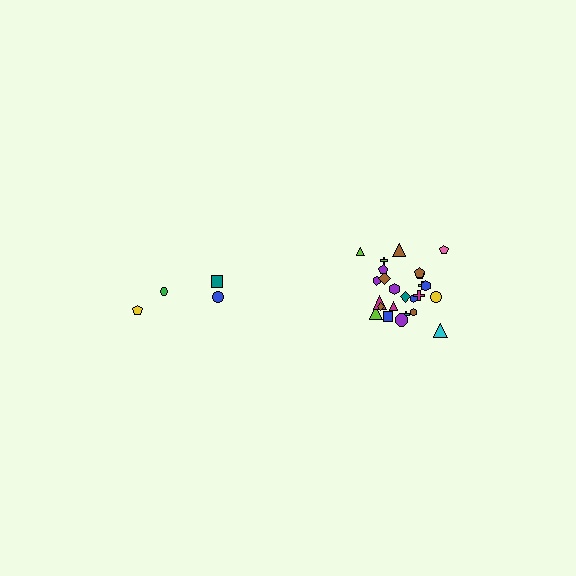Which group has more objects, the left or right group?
The right group.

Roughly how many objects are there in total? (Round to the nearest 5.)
Roughly 30 objects in total.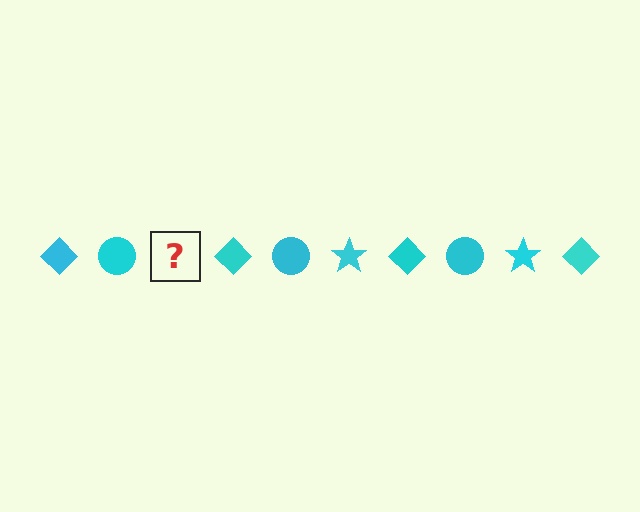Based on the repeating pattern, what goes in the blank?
The blank should be a cyan star.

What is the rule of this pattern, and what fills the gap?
The rule is that the pattern cycles through diamond, circle, star shapes in cyan. The gap should be filled with a cyan star.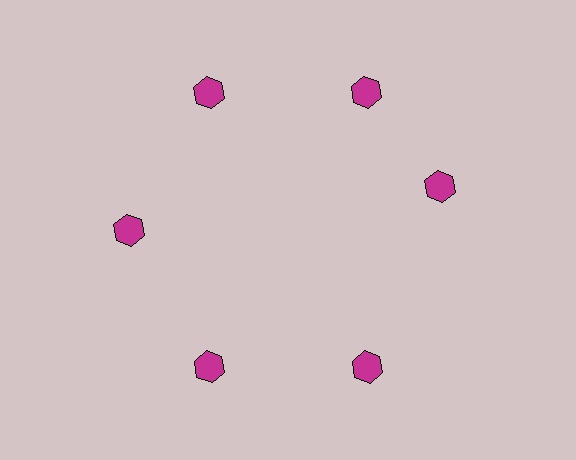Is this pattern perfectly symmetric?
No. The 6 magenta hexagons are arranged in a ring, but one element near the 3 o'clock position is rotated out of alignment along the ring, breaking the 6-fold rotational symmetry.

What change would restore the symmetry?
The symmetry would be restored by rotating it back into even spacing with its neighbors so that all 6 hexagons sit at equal angles and equal distance from the center.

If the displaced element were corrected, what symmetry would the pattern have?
It would have 6-fold rotational symmetry — the pattern would map onto itself every 60 degrees.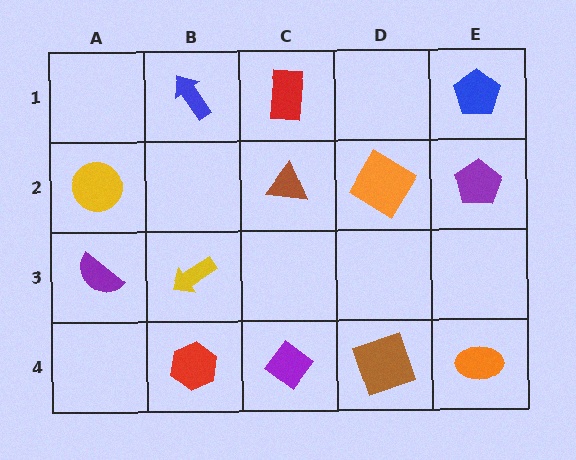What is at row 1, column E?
A blue pentagon.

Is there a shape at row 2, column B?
No, that cell is empty.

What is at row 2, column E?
A purple pentagon.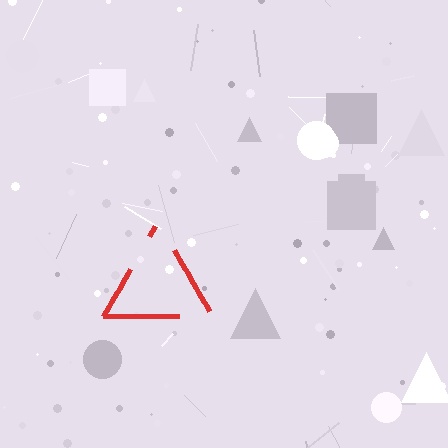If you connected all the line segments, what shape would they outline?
They would outline a triangle.